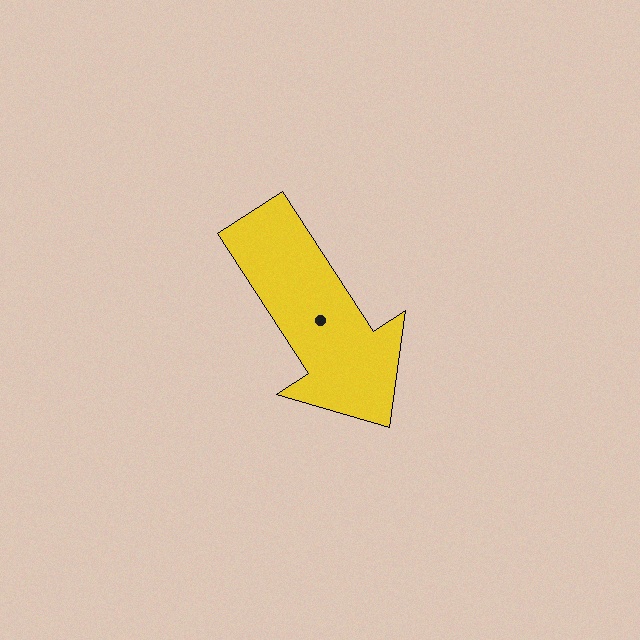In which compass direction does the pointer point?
Southeast.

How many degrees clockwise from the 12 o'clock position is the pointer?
Approximately 147 degrees.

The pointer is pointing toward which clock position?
Roughly 5 o'clock.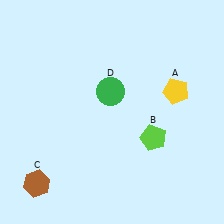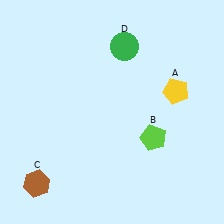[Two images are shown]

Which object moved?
The green circle (D) moved up.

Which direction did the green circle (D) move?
The green circle (D) moved up.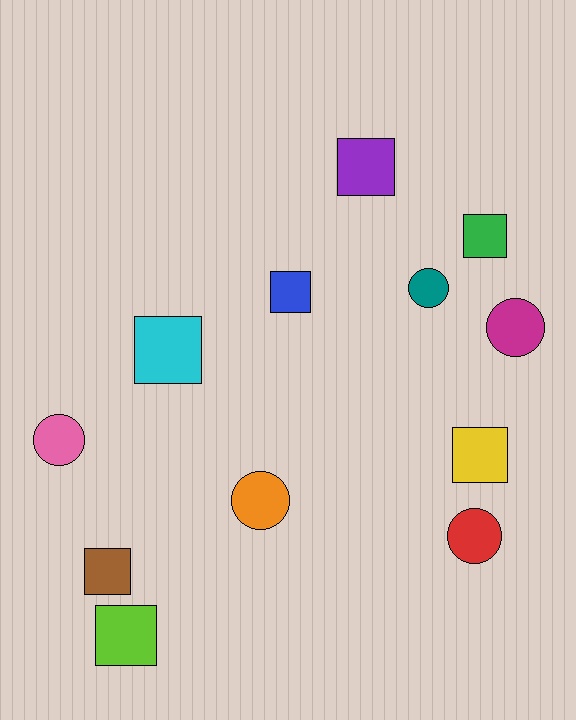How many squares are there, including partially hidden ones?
There are 7 squares.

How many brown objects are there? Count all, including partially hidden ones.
There is 1 brown object.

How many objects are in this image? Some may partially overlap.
There are 12 objects.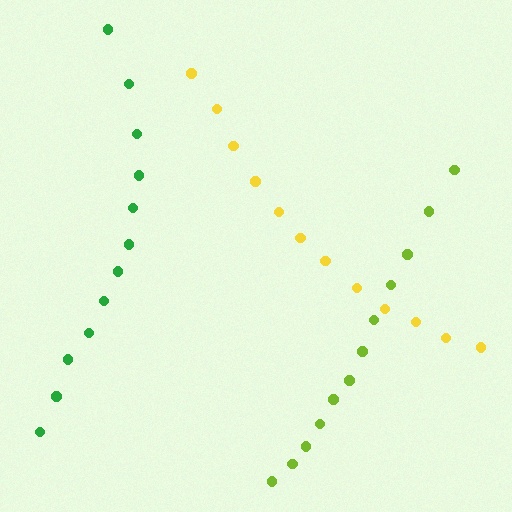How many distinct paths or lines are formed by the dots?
There are 3 distinct paths.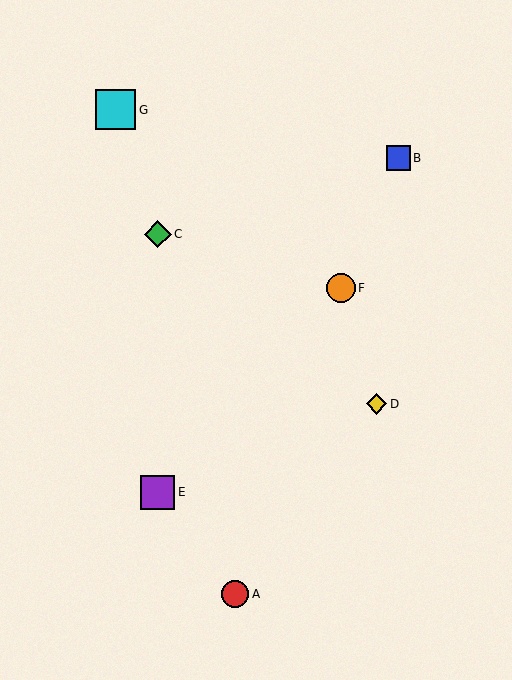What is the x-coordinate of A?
Object A is at x≈235.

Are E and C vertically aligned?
Yes, both are at x≈158.